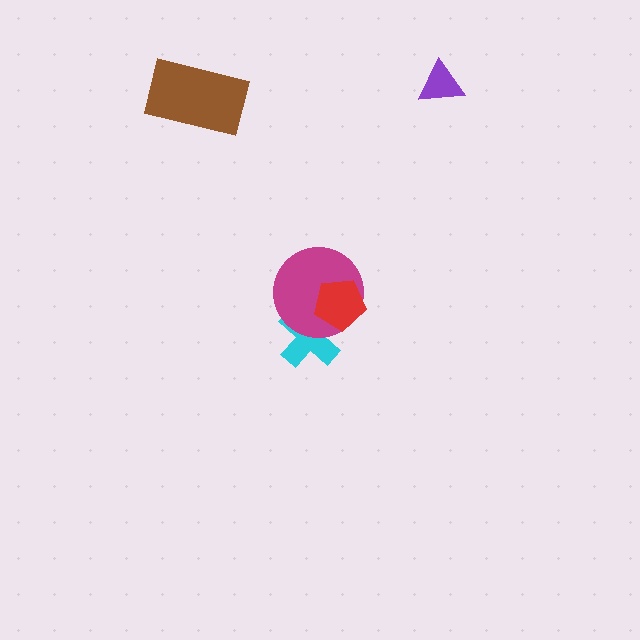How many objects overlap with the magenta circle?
2 objects overlap with the magenta circle.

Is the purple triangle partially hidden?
No, no other shape covers it.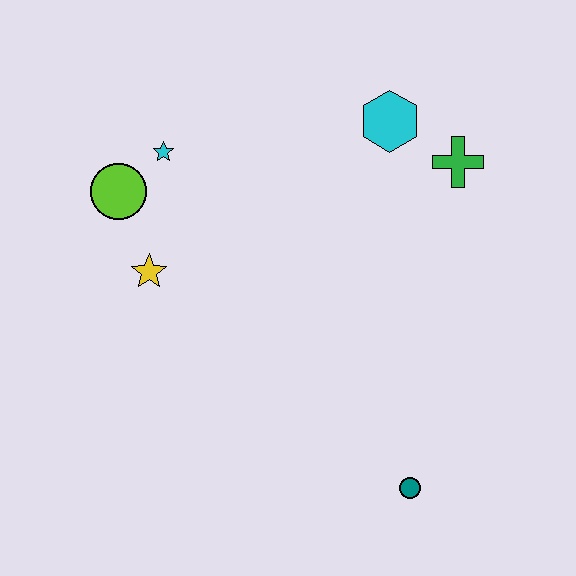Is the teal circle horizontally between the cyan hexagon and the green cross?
Yes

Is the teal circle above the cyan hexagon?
No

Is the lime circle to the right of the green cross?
No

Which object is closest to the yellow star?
The lime circle is closest to the yellow star.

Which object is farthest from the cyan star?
The teal circle is farthest from the cyan star.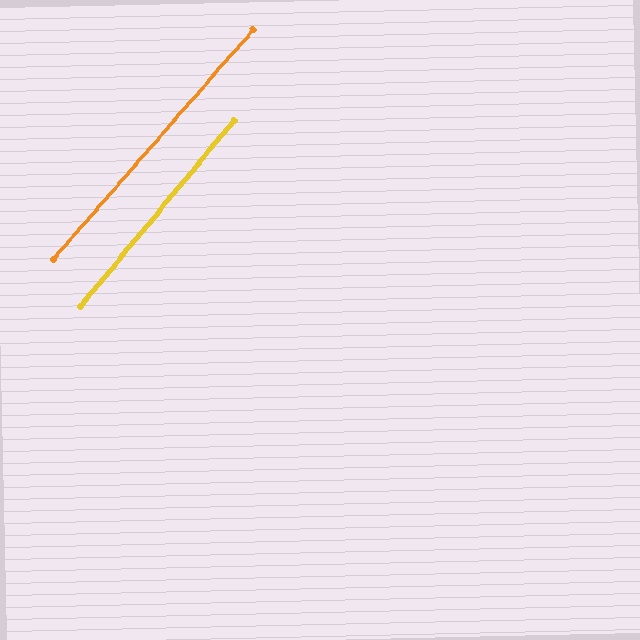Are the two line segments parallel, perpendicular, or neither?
Parallel — their directions differ by only 1.5°.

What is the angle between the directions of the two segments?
Approximately 2 degrees.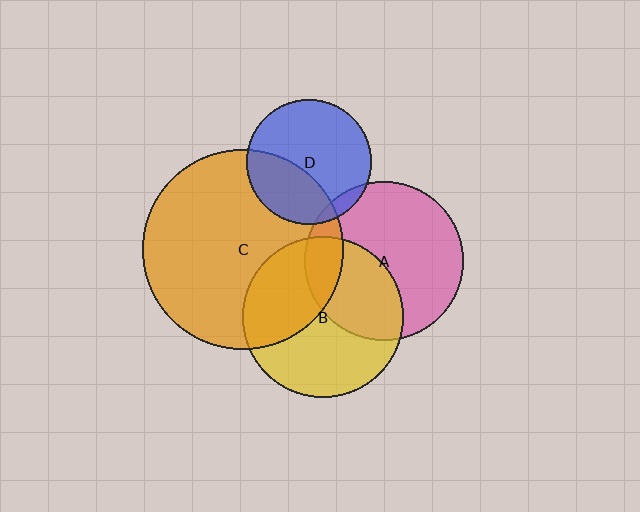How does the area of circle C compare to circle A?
Approximately 1.6 times.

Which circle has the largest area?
Circle C (orange).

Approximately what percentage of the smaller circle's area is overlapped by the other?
Approximately 5%.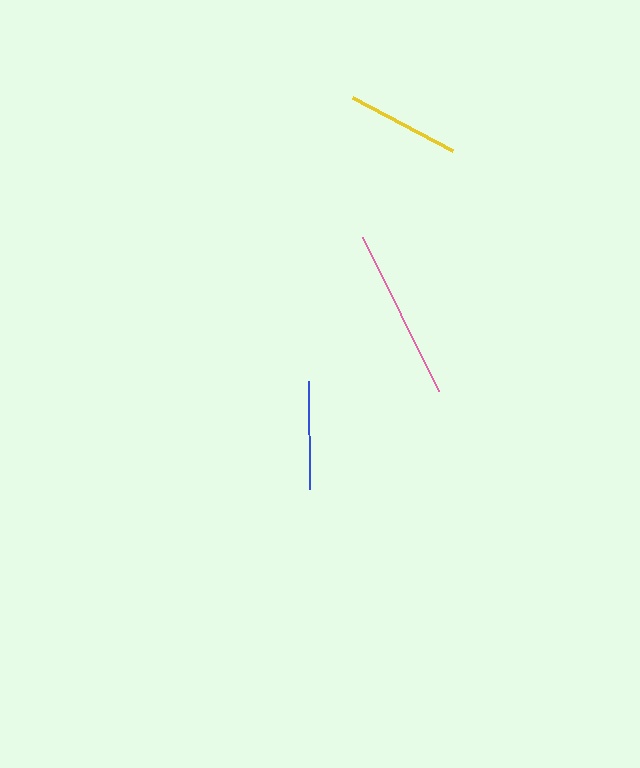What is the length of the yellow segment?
The yellow segment is approximately 113 pixels long.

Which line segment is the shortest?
The blue line is the shortest at approximately 108 pixels.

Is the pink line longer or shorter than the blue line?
The pink line is longer than the blue line.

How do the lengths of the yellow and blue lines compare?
The yellow and blue lines are approximately the same length.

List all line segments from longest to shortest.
From longest to shortest: pink, yellow, blue.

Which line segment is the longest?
The pink line is the longest at approximately 171 pixels.